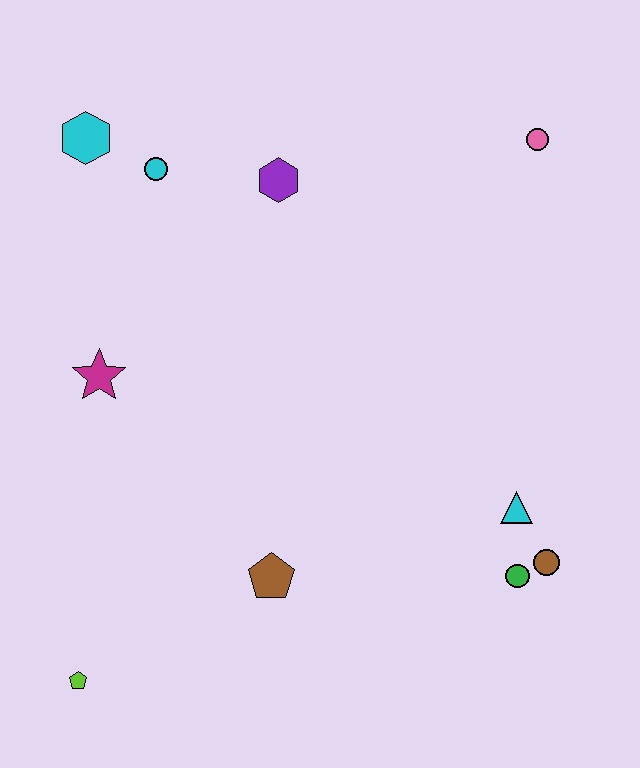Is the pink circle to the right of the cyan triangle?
Yes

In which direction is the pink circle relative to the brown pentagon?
The pink circle is above the brown pentagon.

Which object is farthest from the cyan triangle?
The cyan hexagon is farthest from the cyan triangle.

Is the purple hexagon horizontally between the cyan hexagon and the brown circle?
Yes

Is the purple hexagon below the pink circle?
Yes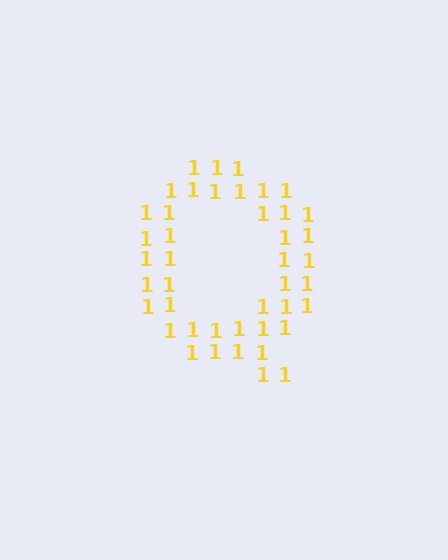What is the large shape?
The large shape is the letter Q.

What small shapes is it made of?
It is made of small digit 1's.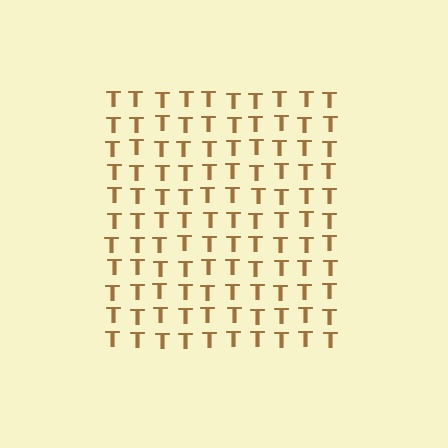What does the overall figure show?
The overall figure shows a square.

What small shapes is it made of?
It is made of small letter T's.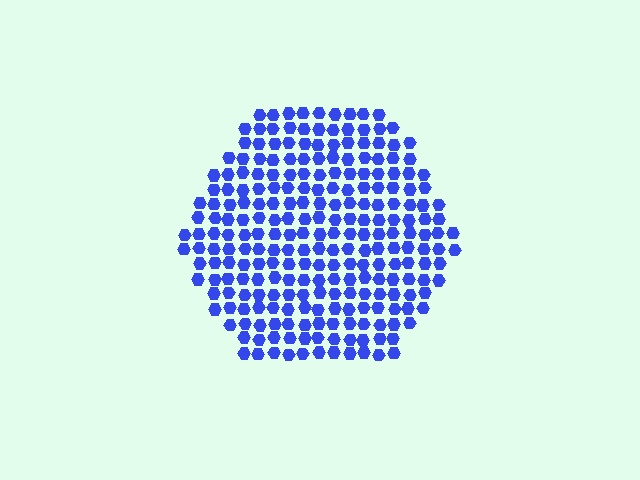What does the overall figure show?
The overall figure shows a hexagon.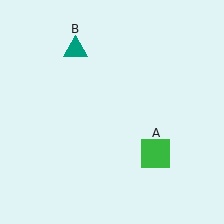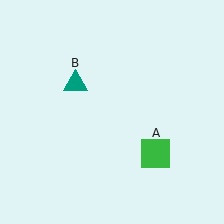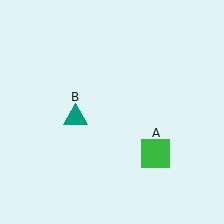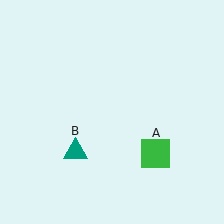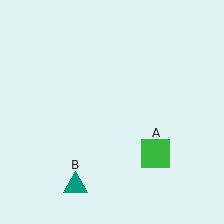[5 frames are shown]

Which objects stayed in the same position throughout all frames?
Green square (object A) remained stationary.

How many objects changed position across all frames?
1 object changed position: teal triangle (object B).